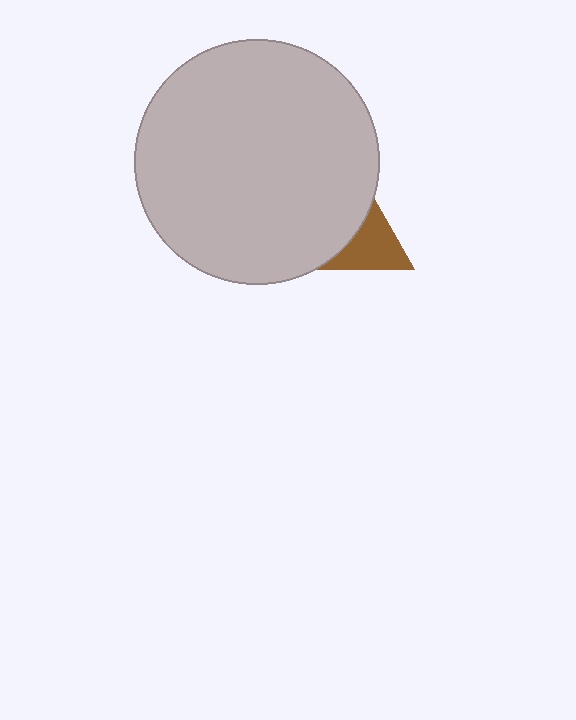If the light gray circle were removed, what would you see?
You would see the complete brown triangle.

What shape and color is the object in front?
The object in front is a light gray circle.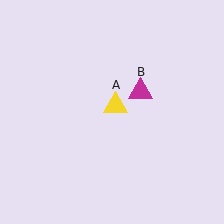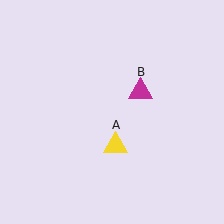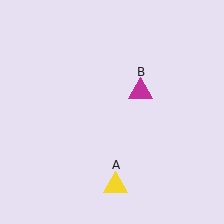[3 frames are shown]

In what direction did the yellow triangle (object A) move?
The yellow triangle (object A) moved down.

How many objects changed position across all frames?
1 object changed position: yellow triangle (object A).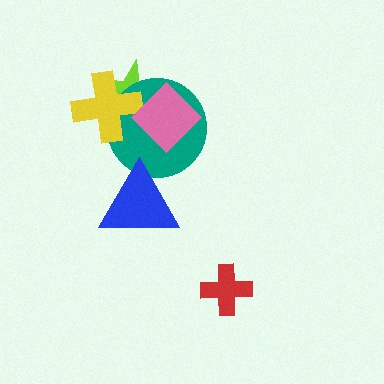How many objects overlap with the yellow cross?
3 objects overlap with the yellow cross.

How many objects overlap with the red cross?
0 objects overlap with the red cross.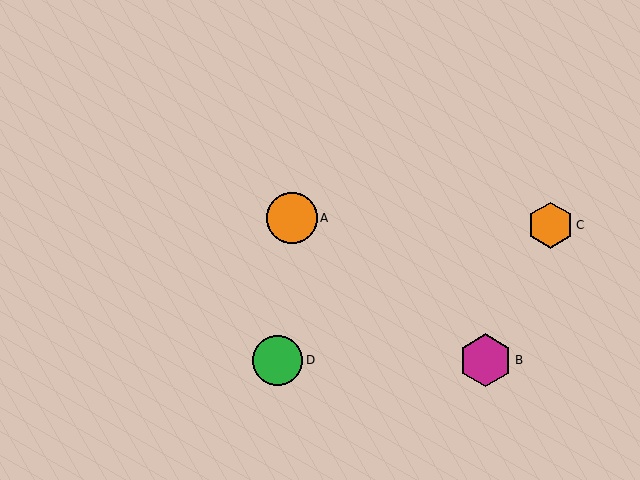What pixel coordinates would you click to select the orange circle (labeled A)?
Click at (292, 218) to select the orange circle A.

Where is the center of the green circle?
The center of the green circle is at (278, 360).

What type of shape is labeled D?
Shape D is a green circle.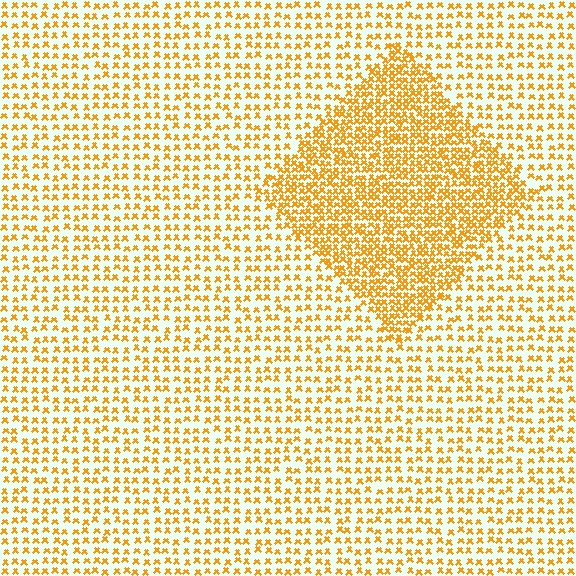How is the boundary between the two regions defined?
The boundary is defined by a change in element density (approximately 2.1x ratio). All elements are the same color, size, and shape.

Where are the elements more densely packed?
The elements are more densely packed inside the diamond boundary.